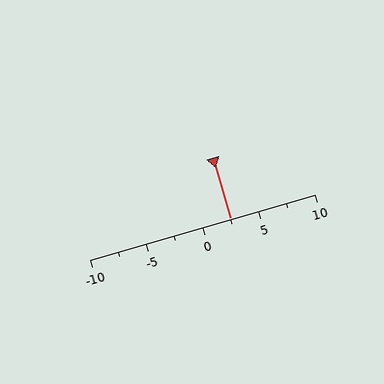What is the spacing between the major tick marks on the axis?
The major ticks are spaced 5 apart.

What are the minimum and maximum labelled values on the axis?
The axis runs from -10 to 10.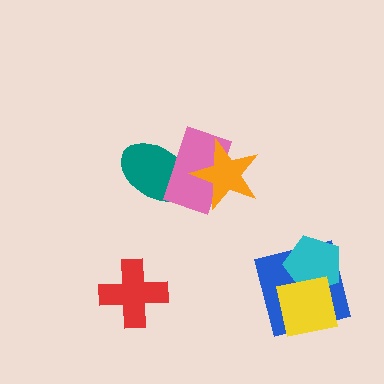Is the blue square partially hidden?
Yes, it is partially covered by another shape.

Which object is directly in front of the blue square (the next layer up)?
The cyan pentagon is directly in front of the blue square.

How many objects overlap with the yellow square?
2 objects overlap with the yellow square.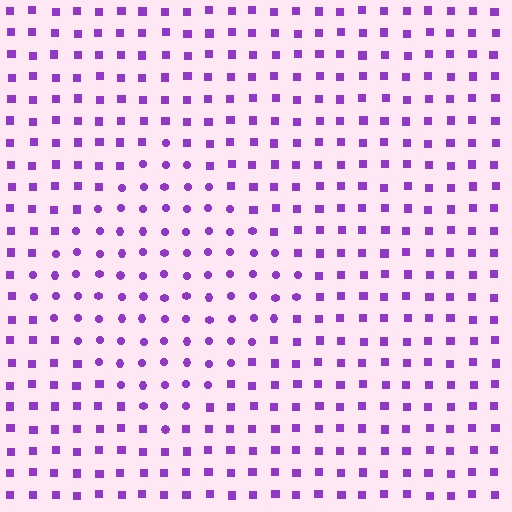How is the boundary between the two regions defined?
The boundary is defined by a change in element shape: circles inside vs. squares outside. All elements share the same color and spacing.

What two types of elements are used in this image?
The image uses circles inside the diamond region and squares outside it.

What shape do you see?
I see a diamond.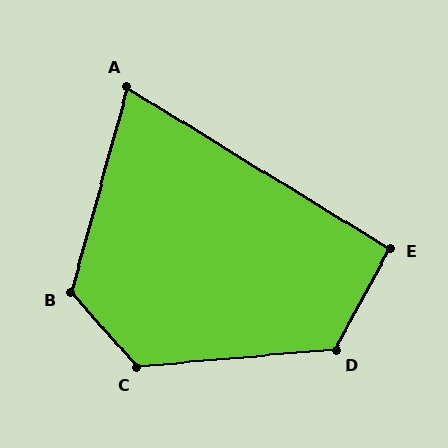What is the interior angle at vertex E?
Approximately 93 degrees (approximately right).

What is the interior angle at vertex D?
Approximately 123 degrees (obtuse).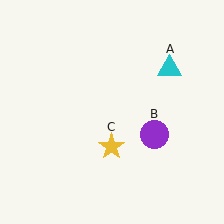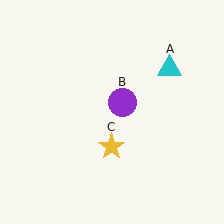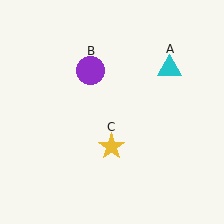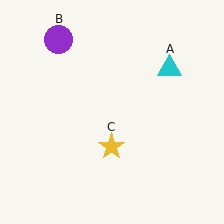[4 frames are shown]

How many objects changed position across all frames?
1 object changed position: purple circle (object B).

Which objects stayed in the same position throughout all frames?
Cyan triangle (object A) and yellow star (object C) remained stationary.